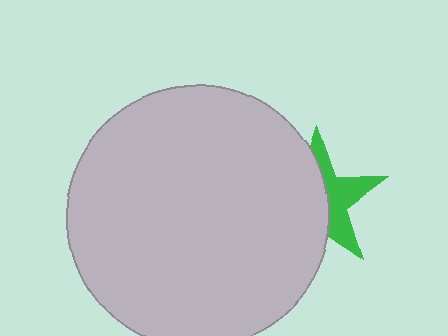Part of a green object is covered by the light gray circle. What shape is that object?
It is a star.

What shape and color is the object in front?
The object in front is a light gray circle.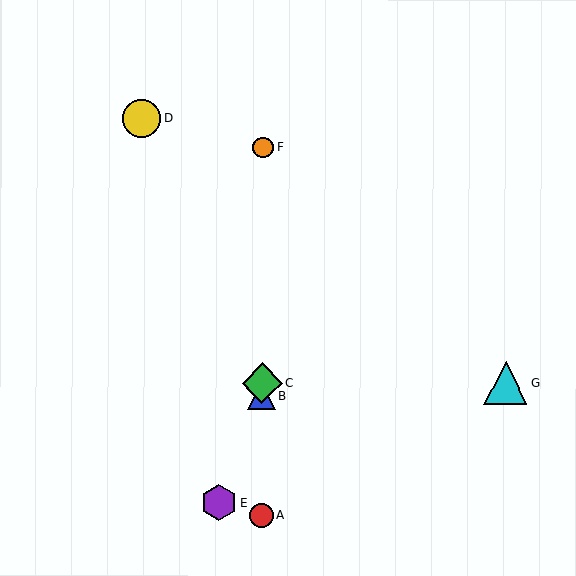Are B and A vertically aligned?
Yes, both are at x≈262.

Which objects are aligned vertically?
Objects A, B, C, F are aligned vertically.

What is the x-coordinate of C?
Object C is at x≈262.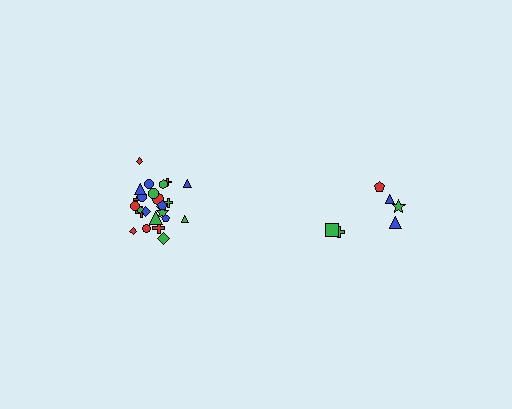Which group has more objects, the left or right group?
The left group.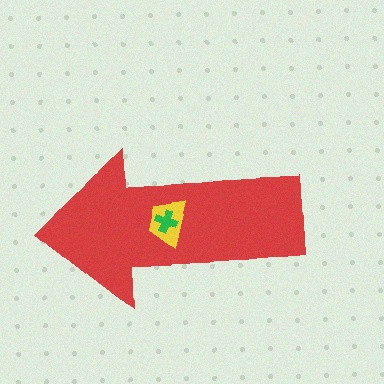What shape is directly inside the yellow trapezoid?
The green cross.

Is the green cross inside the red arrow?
Yes.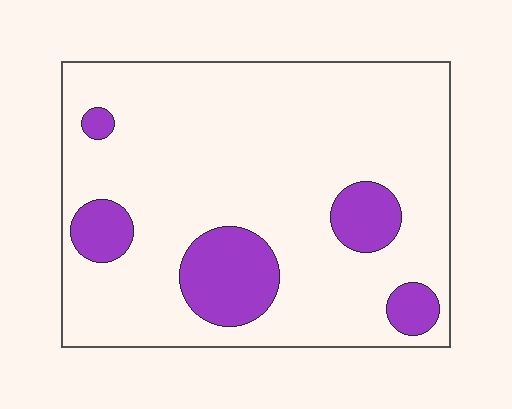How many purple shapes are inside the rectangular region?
5.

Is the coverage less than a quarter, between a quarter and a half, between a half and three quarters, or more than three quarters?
Less than a quarter.